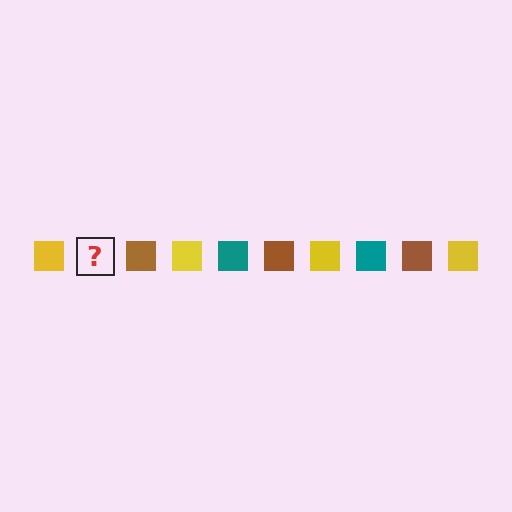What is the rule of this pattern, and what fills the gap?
The rule is that the pattern cycles through yellow, teal, brown squares. The gap should be filled with a teal square.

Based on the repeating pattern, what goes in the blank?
The blank should be a teal square.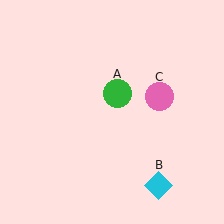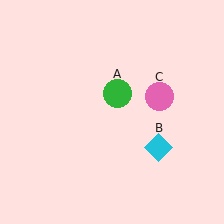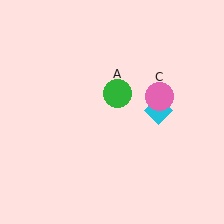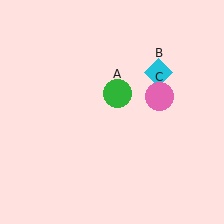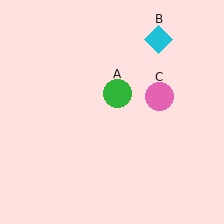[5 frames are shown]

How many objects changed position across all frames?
1 object changed position: cyan diamond (object B).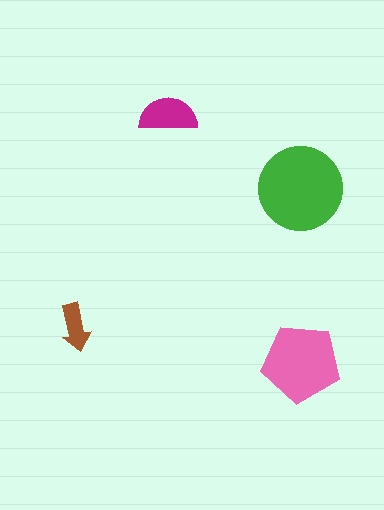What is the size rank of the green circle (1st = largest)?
1st.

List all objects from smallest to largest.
The brown arrow, the magenta semicircle, the pink pentagon, the green circle.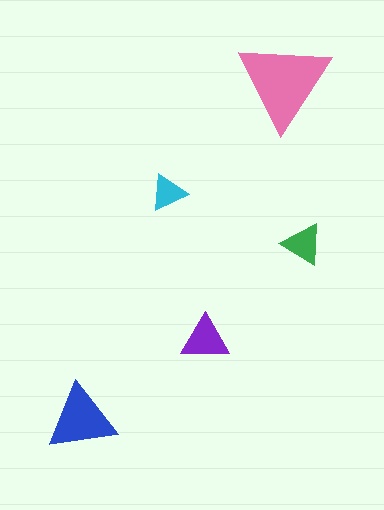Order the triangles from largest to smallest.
the pink one, the blue one, the purple one, the green one, the cyan one.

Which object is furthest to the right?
The green triangle is rightmost.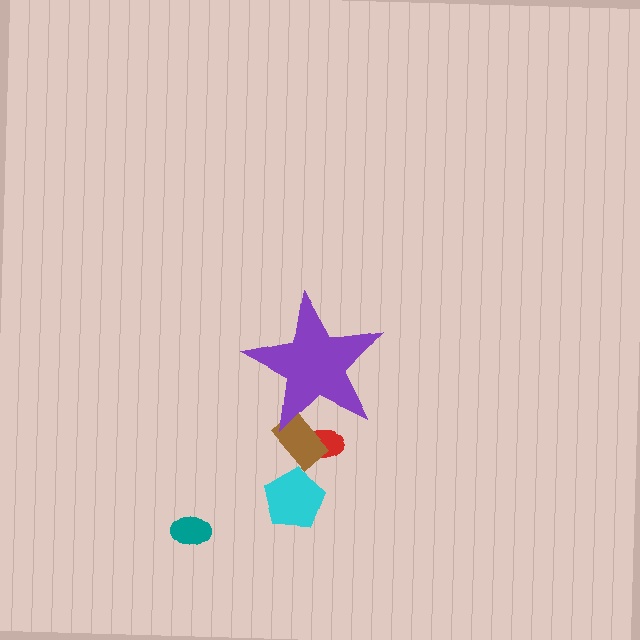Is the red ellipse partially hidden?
Yes, the red ellipse is partially hidden behind the purple star.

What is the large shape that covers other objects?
A purple star.